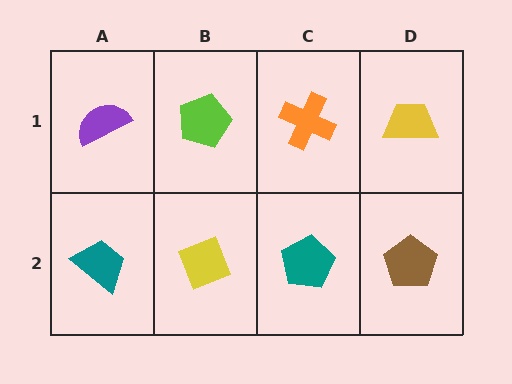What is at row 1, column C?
An orange cross.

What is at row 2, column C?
A teal pentagon.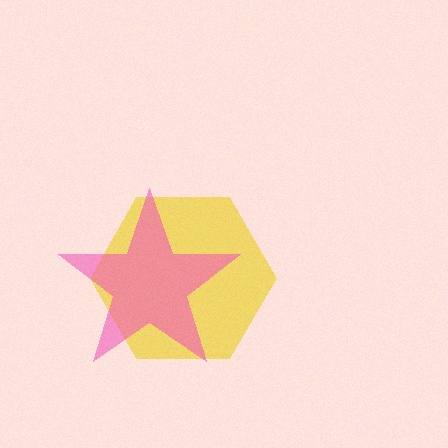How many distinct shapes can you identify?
There are 2 distinct shapes: a yellow hexagon, a pink star.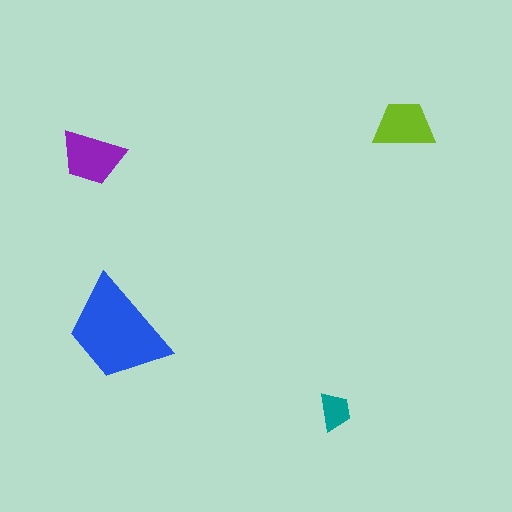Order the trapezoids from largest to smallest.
the blue one, the purple one, the lime one, the teal one.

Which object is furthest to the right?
The lime trapezoid is rightmost.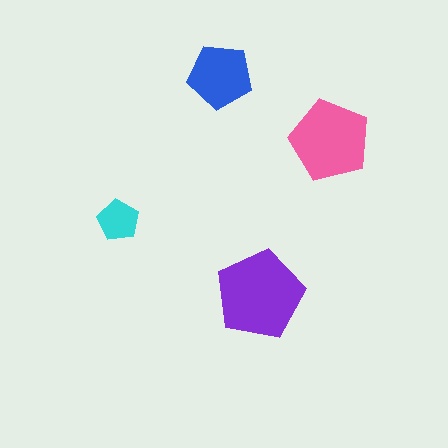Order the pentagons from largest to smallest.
the purple one, the pink one, the blue one, the cyan one.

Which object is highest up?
The blue pentagon is topmost.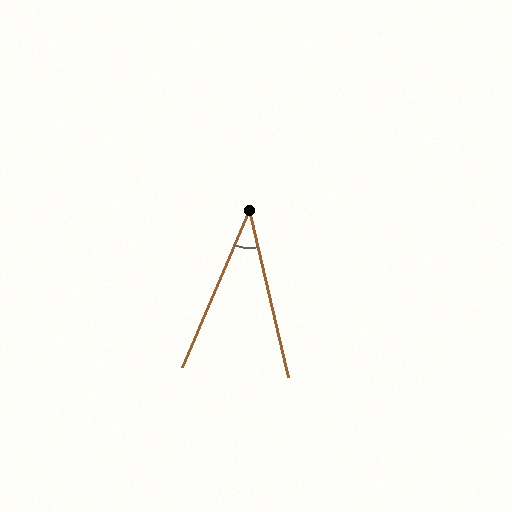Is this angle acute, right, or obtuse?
It is acute.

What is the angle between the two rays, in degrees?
Approximately 36 degrees.